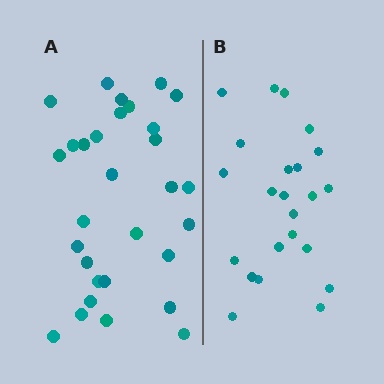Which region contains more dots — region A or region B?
Region A (the left region) has more dots.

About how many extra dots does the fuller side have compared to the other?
Region A has roughly 8 or so more dots than region B.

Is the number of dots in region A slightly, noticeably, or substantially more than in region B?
Region A has noticeably more, but not dramatically so. The ratio is roughly 1.3 to 1.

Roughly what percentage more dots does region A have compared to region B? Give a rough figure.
About 30% more.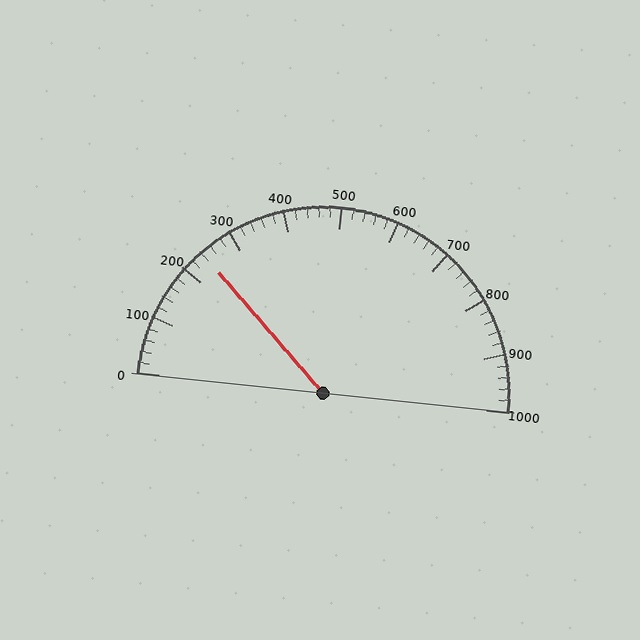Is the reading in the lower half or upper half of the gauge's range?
The reading is in the lower half of the range (0 to 1000).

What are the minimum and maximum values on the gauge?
The gauge ranges from 0 to 1000.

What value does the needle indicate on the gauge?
The needle indicates approximately 240.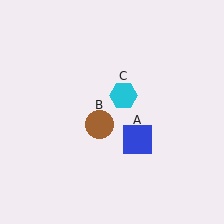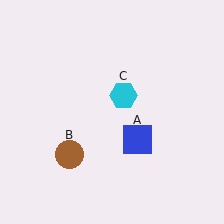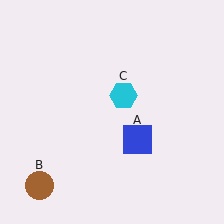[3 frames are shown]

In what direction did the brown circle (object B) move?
The brown circle (object B) moved down and to the left.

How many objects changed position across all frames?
1 object changed position: brown circle (object B).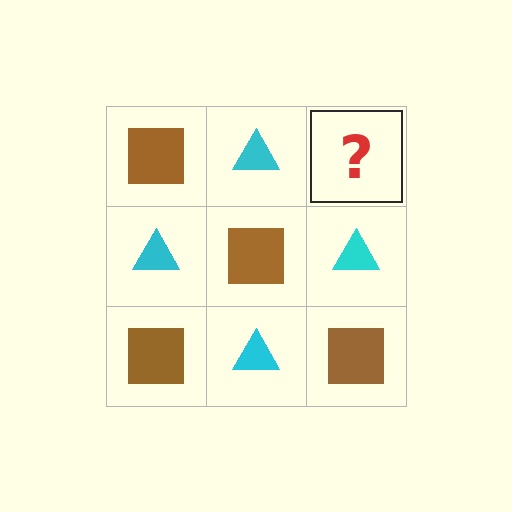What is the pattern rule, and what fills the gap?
The rule is that it alternates brown square and cyan triangle in a checkerboard pattern. The gap should be filled with a brown square.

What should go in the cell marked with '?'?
The missing cell should contain a brown square.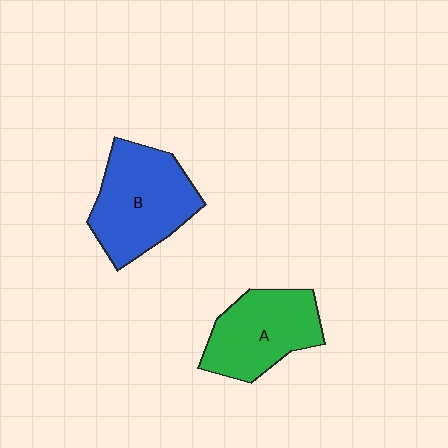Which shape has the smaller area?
Shape A (green).